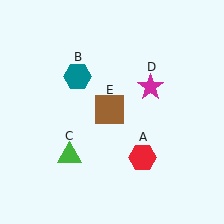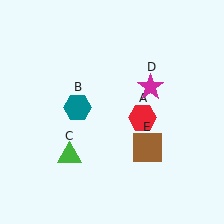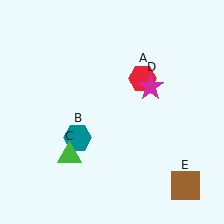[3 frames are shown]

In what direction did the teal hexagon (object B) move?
The teal hexagon (object B) moved down.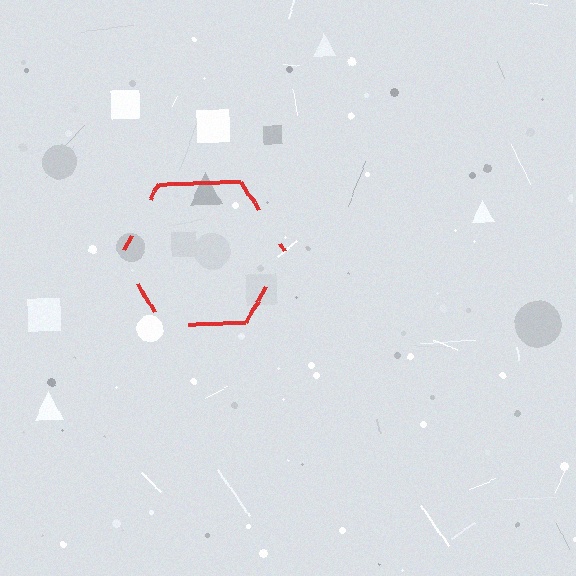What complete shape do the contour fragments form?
The contour fragments form a hexagon.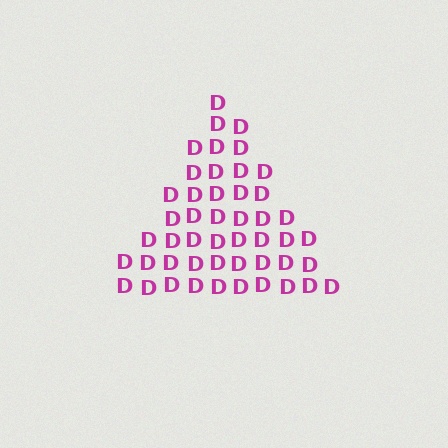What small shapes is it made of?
It is made of small letter D's.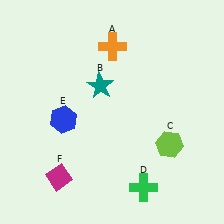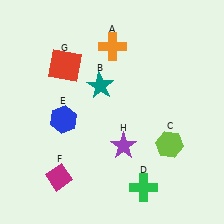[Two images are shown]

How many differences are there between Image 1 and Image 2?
There are 2 differences between the two images.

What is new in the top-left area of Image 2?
A red square (G) was added in the top-left area of Image 2.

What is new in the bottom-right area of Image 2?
A purple star (H) was added in the bottom-right area of Image 2.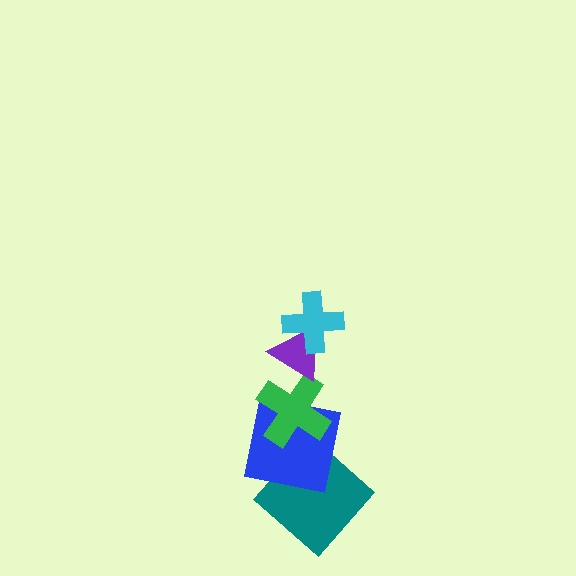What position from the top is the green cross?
The green cross is 3rd from the top.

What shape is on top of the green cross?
The purple triangle is on top of the green cross.